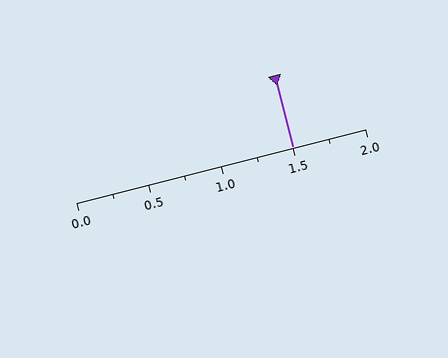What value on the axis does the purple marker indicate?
The marker indicates approximately 1.5.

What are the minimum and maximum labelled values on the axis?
The axis runs from 0.0 to 2.0.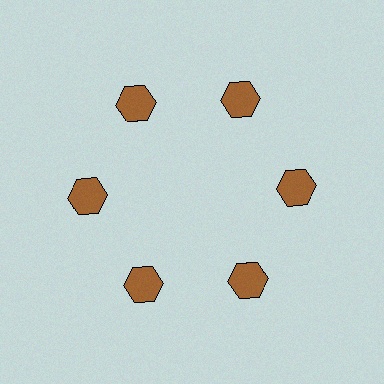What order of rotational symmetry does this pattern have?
This pattern has 6-fold rotational symmetry.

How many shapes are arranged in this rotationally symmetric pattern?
There are 6 shapes, arranged in 6 groups of 1.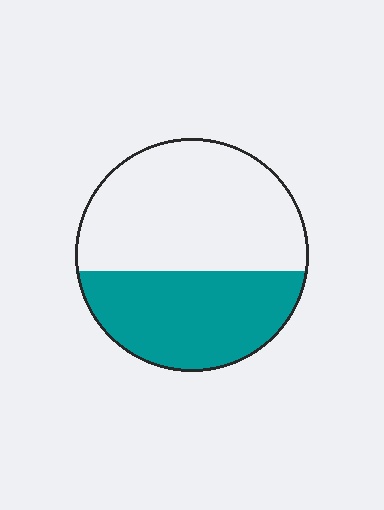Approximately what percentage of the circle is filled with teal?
Approximately 40%.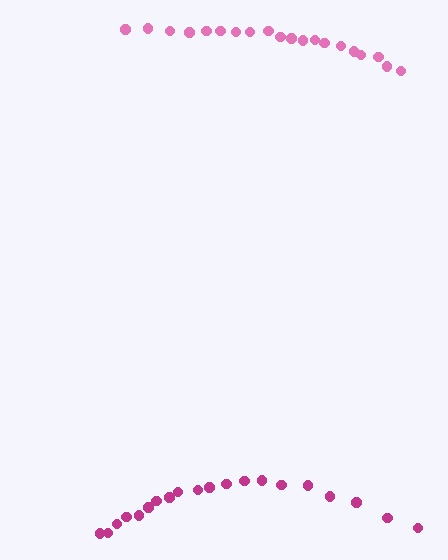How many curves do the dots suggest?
There are 2 distinct paths.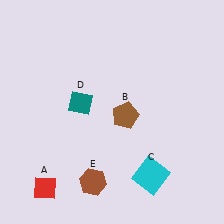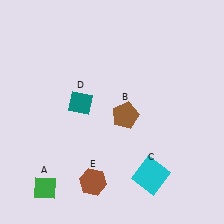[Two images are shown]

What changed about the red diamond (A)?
In Image 1, A is red. In Image 2, it changed to green.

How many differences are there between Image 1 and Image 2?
There is 1 difference between the two images.